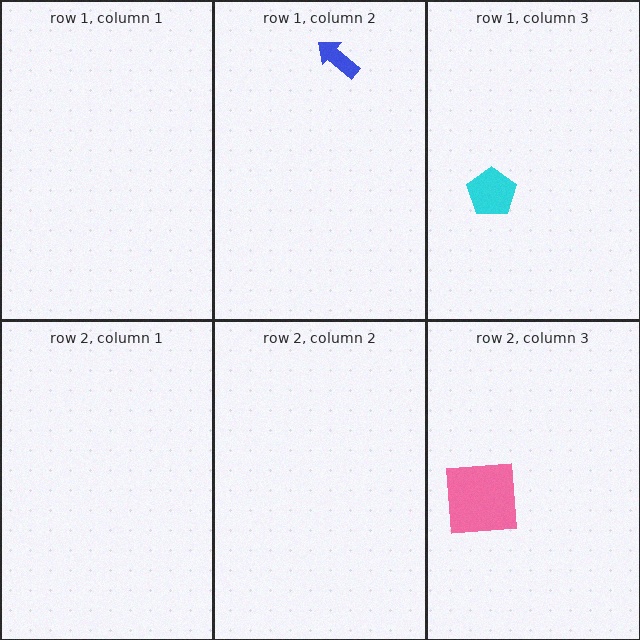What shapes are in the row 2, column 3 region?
The pink square.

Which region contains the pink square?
The row 2, column 3 region.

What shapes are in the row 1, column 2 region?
The blue arrow.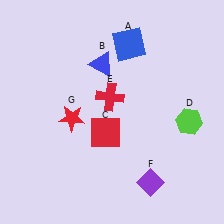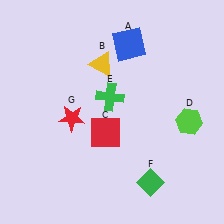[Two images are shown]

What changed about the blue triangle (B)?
In Image 1, B is blue. In Image 2, it changed to yellow.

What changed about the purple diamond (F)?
In Image 1, F is purple. In Image 2, it changed to green.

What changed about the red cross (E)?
In Image 1, E is red. In Image 2, it changed to green.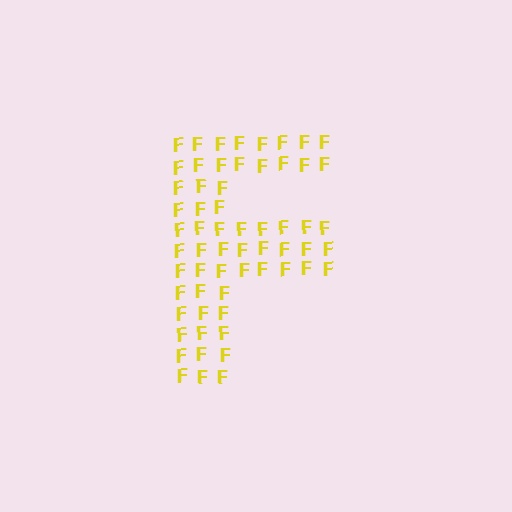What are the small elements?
The small elements are letter F's.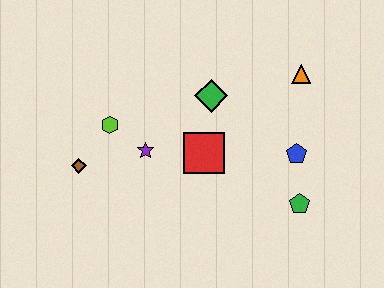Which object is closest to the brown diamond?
The lime hexagon is closest to the brown diamond.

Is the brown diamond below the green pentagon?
No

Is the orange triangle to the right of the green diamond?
Yes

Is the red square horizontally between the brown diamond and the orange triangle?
Yes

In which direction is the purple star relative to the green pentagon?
The purple star is to the left of the green pentagon.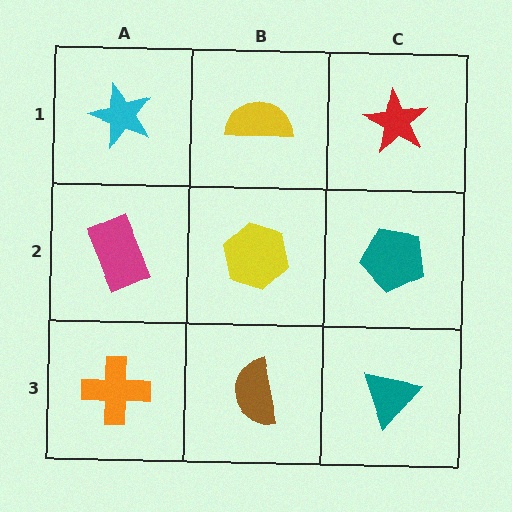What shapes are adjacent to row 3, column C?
A teal pentagon (row 2, column C), a brown semicircle (row 3, column B).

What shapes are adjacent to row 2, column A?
A cyan star (row 1, column A), an orange cross (row 3, column A), a yellow hexagon (row 2, column B).